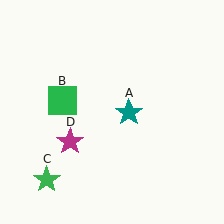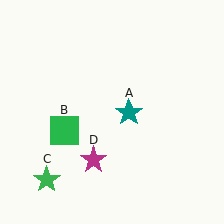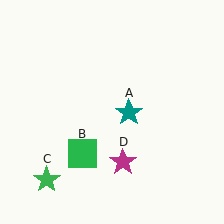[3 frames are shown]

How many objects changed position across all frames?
2 objects changed position: green square (object B), magenta star (object D).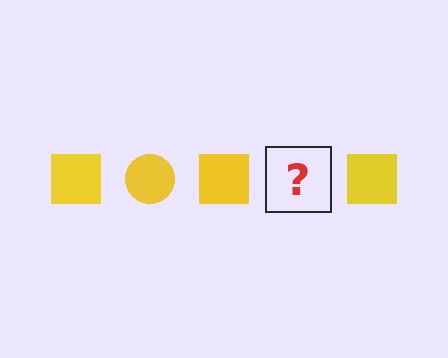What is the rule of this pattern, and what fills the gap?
The rule is that the pattern cycles through square, circle shapes in yellow. The gap should be filled with a yellow circle.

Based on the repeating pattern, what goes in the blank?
The blank should be a yellow circle.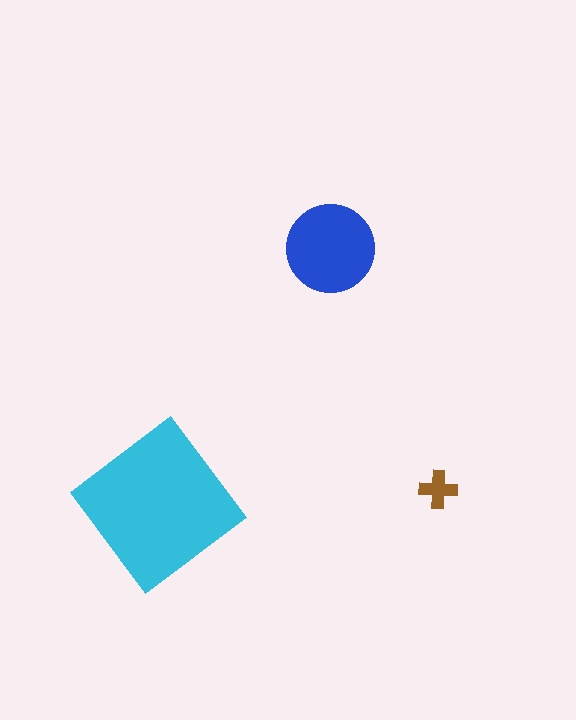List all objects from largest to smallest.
The cyan diamond, the blue circle, the brown cross.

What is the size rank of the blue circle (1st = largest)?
2nd.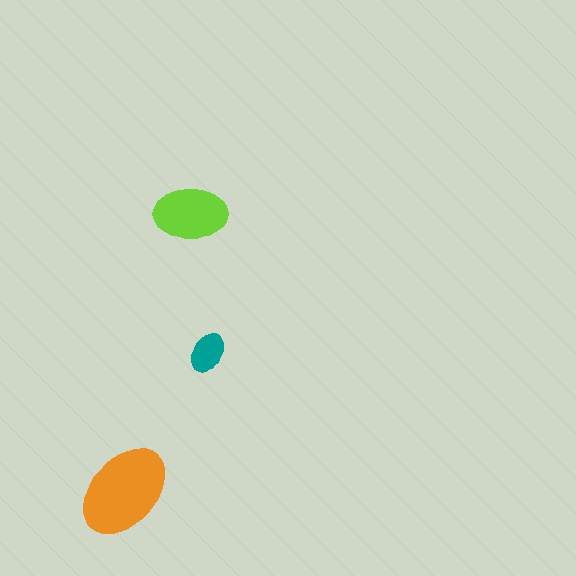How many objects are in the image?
There are 3 objects in the image.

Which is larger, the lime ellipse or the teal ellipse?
The lime one.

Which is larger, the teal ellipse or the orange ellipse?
The orange one.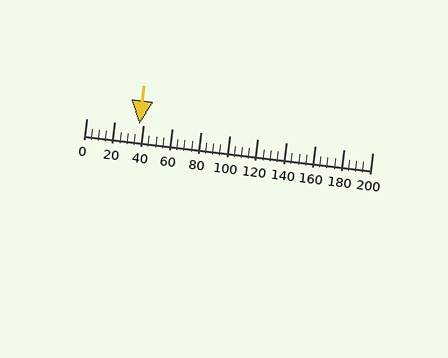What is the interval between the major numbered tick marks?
The major tick marks are spaced 20 units apart.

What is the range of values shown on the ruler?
The ruler shows values from 0 to 200.